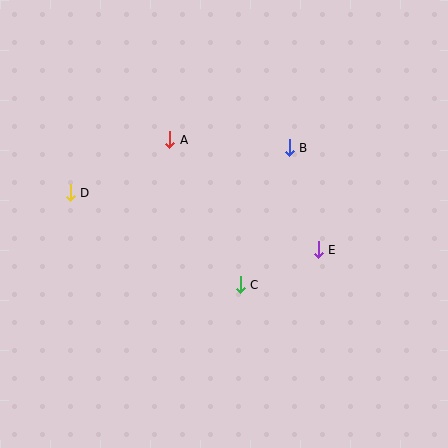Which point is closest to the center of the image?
Point C at (240, 285) is closest to the center.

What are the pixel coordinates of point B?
Point B is at (289, 148).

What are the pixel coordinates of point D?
Point D is at (70, 193).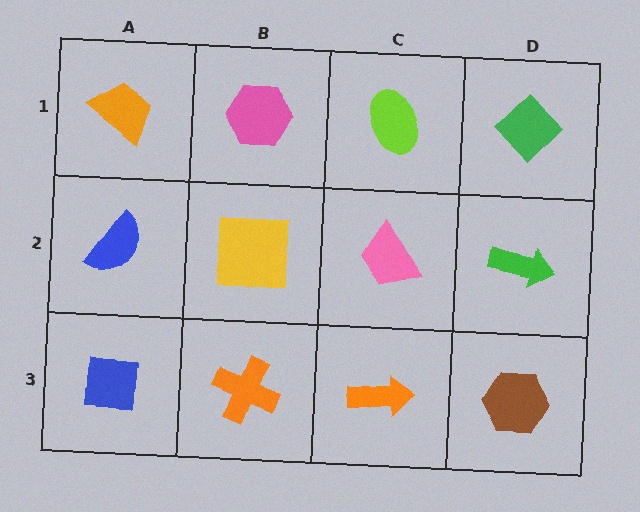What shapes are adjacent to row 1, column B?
A yellow square (row 2, column B), an orange trapezoid (row 1, column A), a lime ellipse (row 1, column C).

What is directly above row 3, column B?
A yellow square.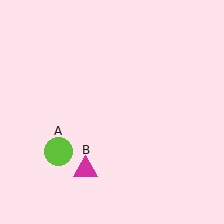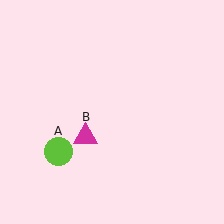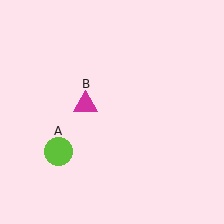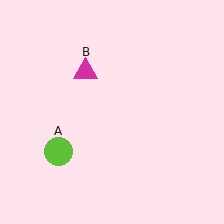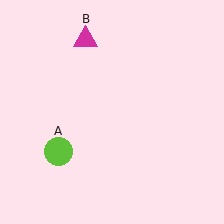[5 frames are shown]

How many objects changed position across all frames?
1 object changed position: magenta triangle (object B).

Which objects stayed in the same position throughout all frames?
Lime circle (object A) remained stationary.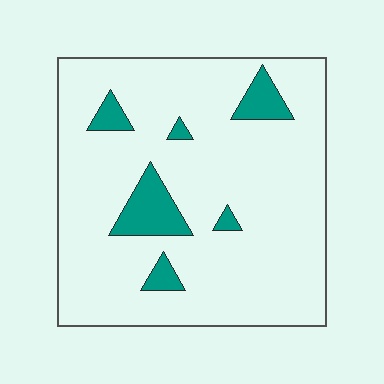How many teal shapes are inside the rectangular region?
6.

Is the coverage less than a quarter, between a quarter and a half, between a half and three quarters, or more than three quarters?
Less than a quarter.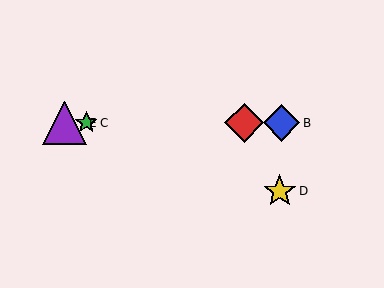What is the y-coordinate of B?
Object B is at y≈123.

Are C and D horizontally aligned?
No, C is at y≈123 and D is at y≈191.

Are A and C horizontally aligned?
Yes, both are at y≈123.